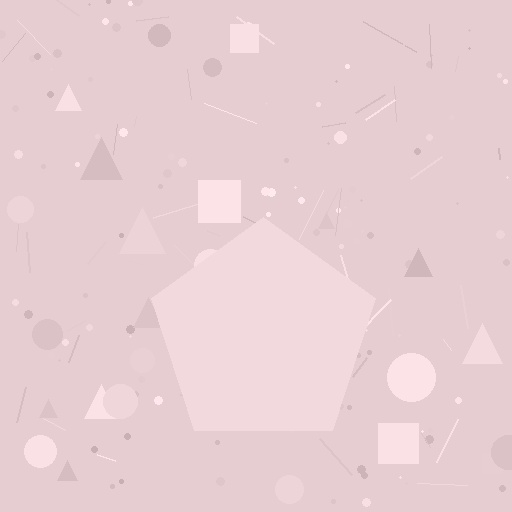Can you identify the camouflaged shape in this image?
The camouflaged shape is a pentagon.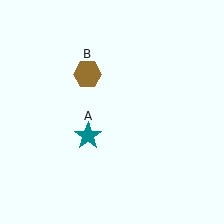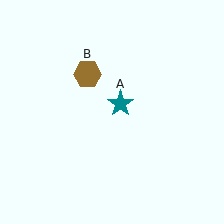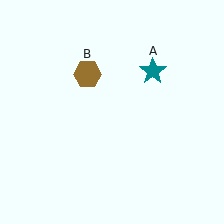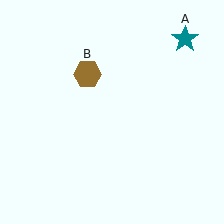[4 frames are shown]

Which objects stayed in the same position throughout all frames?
Brown hexagon (object B) remained stationary.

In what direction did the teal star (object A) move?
The teal star (object A) moved up and to the right.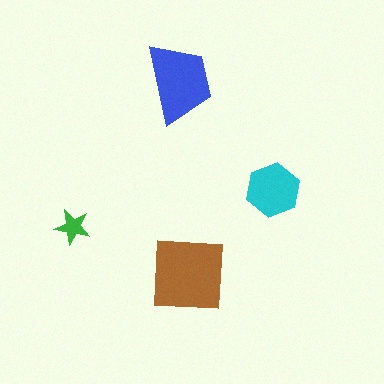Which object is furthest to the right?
The cyan hexagon is rightmost.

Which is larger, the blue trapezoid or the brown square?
The brown square.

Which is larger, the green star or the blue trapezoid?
The blue trapezoid.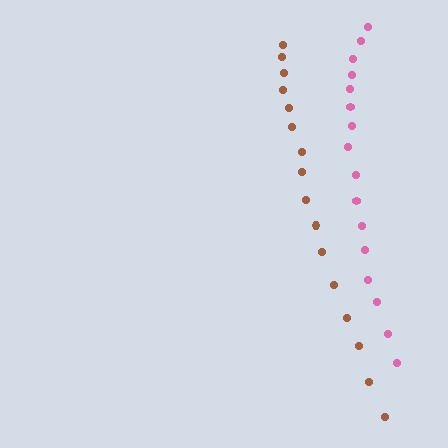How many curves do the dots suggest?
There are 2 distinct paths.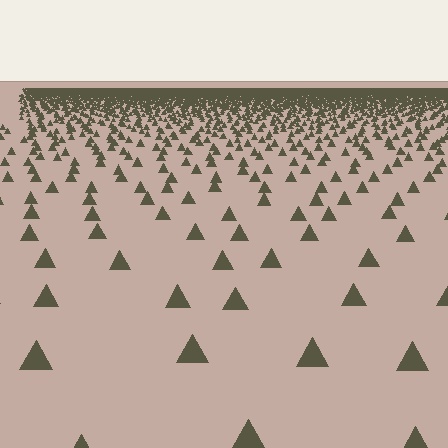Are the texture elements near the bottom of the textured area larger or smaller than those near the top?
Larger. Near the bottom, elements are closer to the viewer and appear at a bigger on-screen size.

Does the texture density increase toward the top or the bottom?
Density increases toward the top.